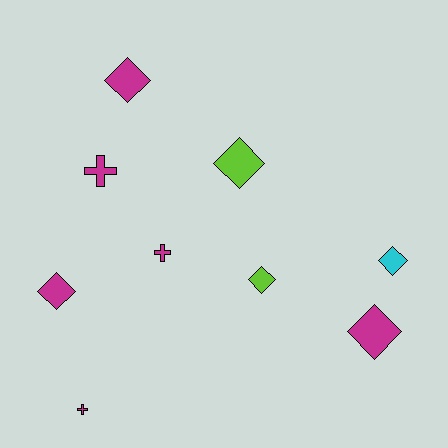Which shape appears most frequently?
Diamond, with 6 objects.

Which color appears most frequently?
Magenta, with 6 objects.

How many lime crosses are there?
There are no lime crosses.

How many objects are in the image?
There are 9 objects.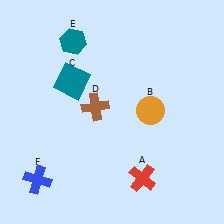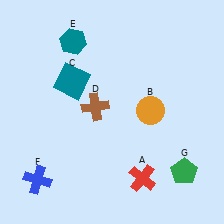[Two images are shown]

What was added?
A green pentagon (G) was added in Image 2.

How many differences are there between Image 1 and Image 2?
There is 1 difference between the two images.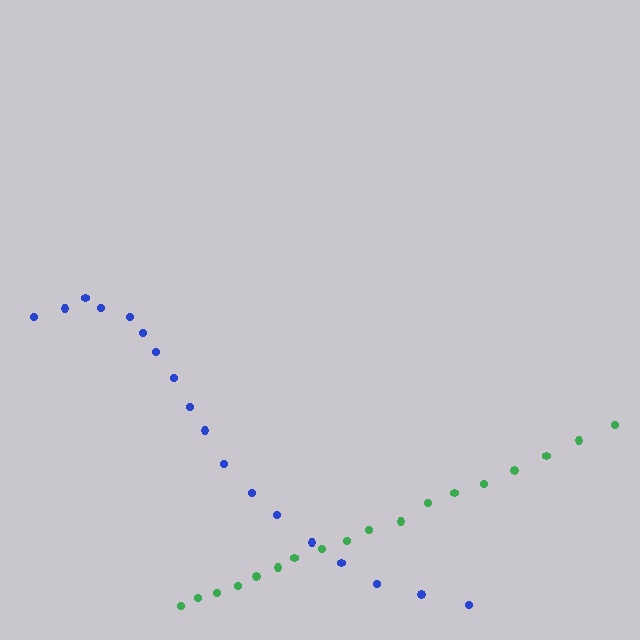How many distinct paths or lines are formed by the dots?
There are 2 distinct paths.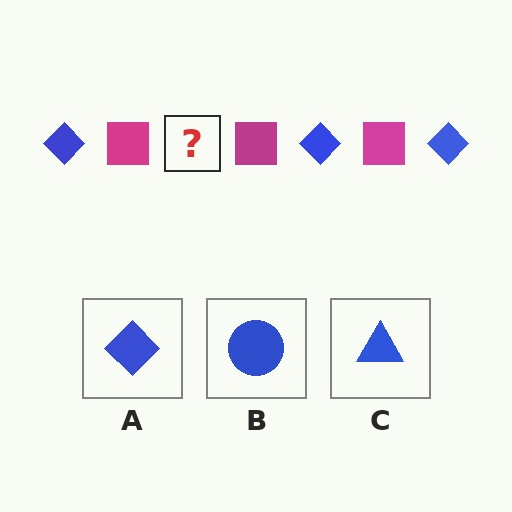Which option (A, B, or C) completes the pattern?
A.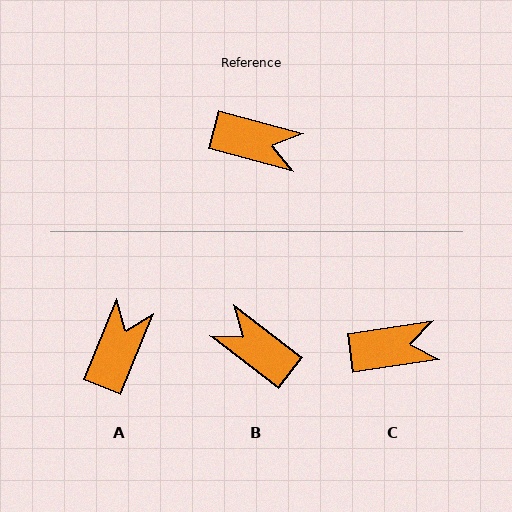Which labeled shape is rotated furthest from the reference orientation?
B, about 158 degrees away.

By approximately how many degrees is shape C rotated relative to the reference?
Approximately 24 degrees counter-clockwise.